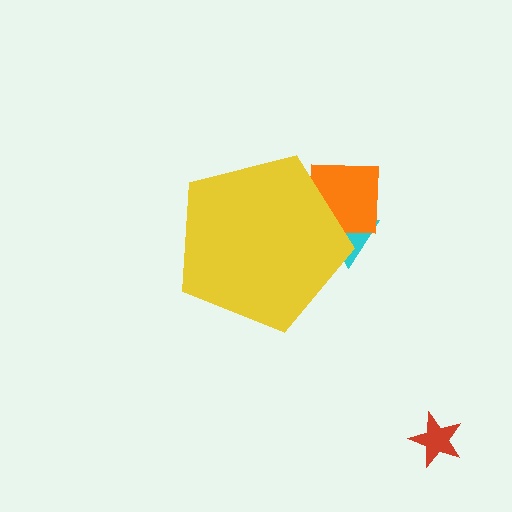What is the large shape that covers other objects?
A yellow pentagon.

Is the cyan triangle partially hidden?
Yes, the cyan triangle is partially hidden behind the yellow pentagon.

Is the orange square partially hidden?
Yes, the orange square is partially hidden behind the yellow pentagon.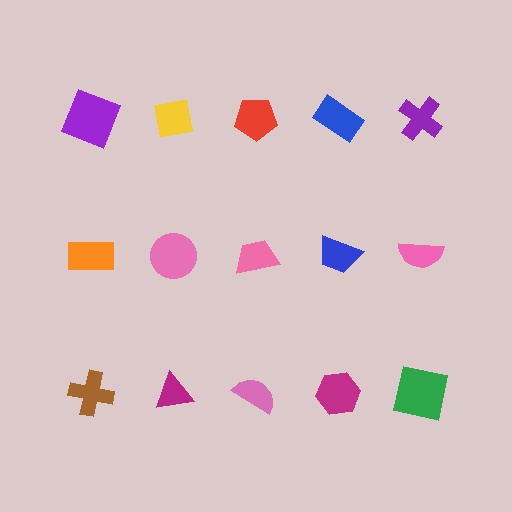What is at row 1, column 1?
A purple square.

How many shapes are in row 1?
5 shapes.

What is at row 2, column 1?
An orange rectangle.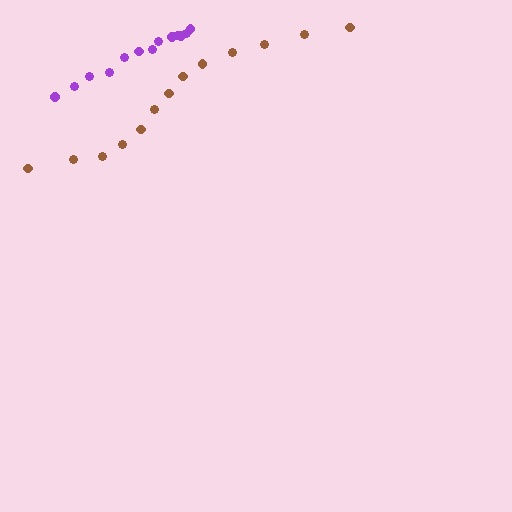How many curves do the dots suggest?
There are 2 distinct paths.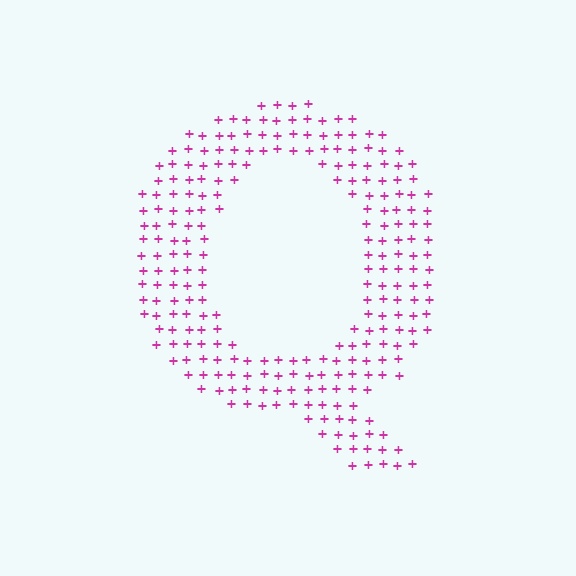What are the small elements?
The small elements are plus signs.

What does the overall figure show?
The overall figure shows the letter Q.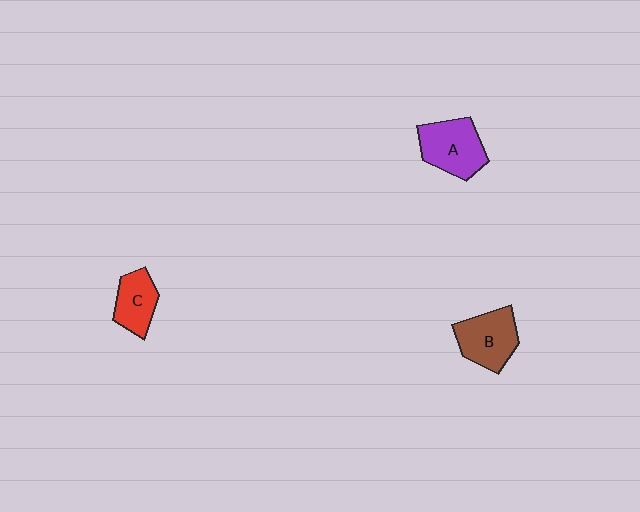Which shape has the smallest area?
Shape C (red).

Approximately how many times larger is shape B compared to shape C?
Approximately 1.3 times.